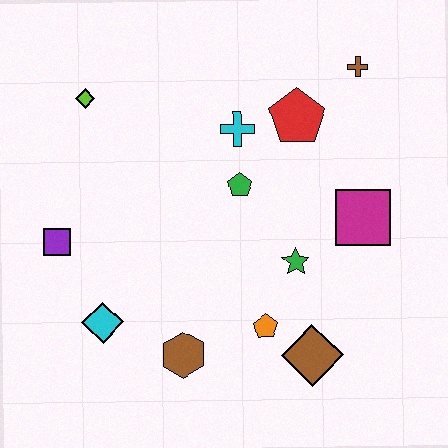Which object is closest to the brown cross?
The red pentagon is closest to the brown cross.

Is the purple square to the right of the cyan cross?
No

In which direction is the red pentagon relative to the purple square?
The red pentagon is to the right of the purple square.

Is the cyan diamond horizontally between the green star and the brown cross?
No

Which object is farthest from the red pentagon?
The cyan diamond is farthest from the red pentagon.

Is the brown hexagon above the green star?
No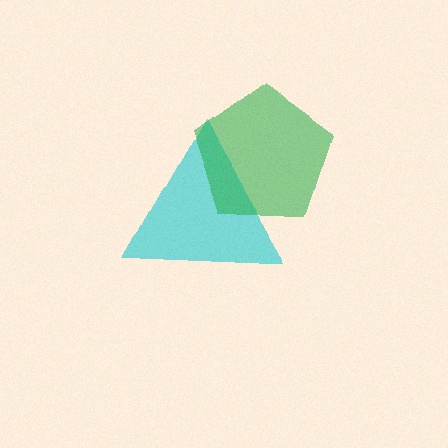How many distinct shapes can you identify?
There are 2 distinct shapes: a cyan triangle, a green pentagon.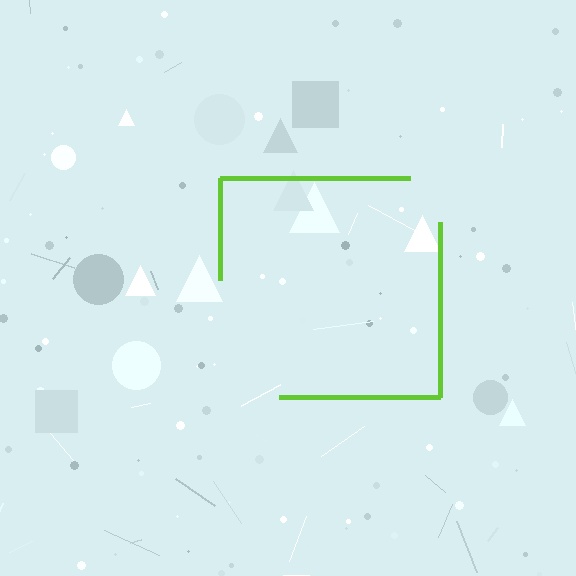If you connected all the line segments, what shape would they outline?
They would outline a square.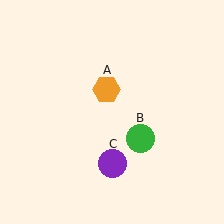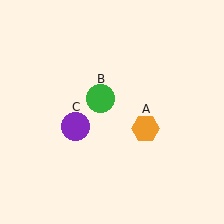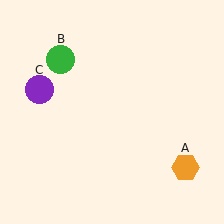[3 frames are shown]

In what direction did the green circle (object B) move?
The green circle (object B) moved up and to the left.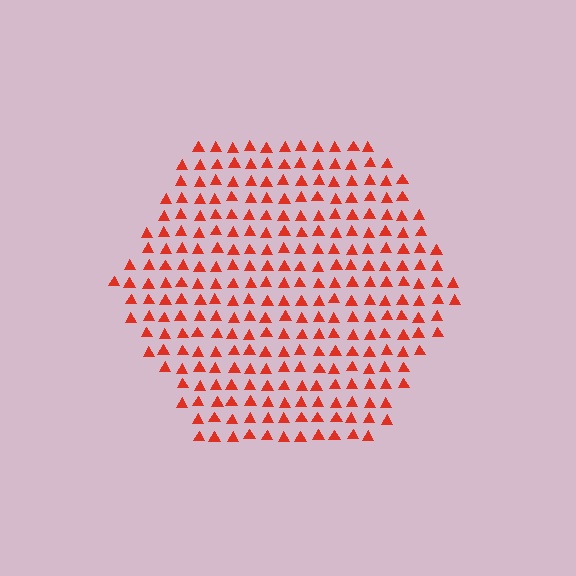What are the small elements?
The small elements are triangles.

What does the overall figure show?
The overall figure shows a hexagon.